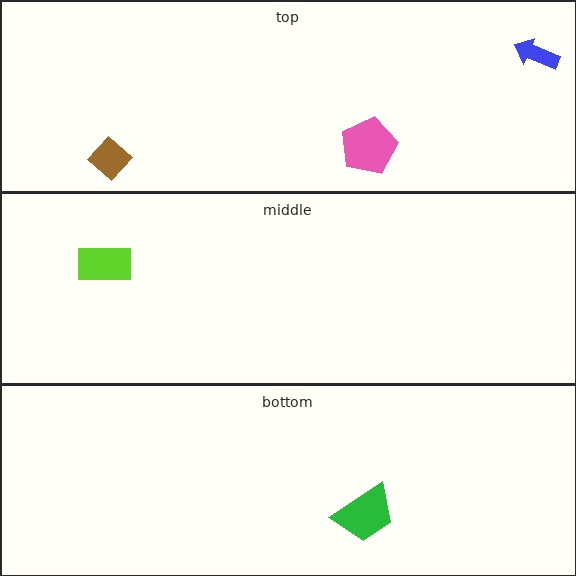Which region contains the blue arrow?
The top region.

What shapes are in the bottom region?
The green trapezoid.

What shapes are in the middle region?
The lime rectangle.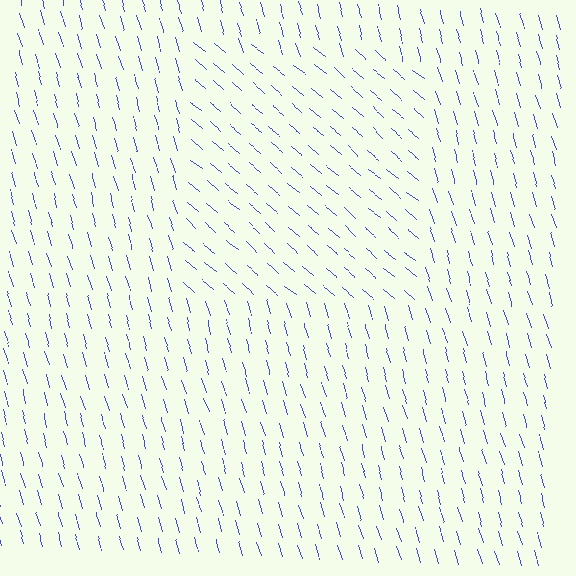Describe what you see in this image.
The image is filled with small blue line segments. A rectangle region in the image has lines oriented differently from the surrounding lines, creating a visible texture boundary.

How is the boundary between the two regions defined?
The boundary is defined purely by a change in line orientation (approximately 33 degrees difference). All lines are the same color and thickness.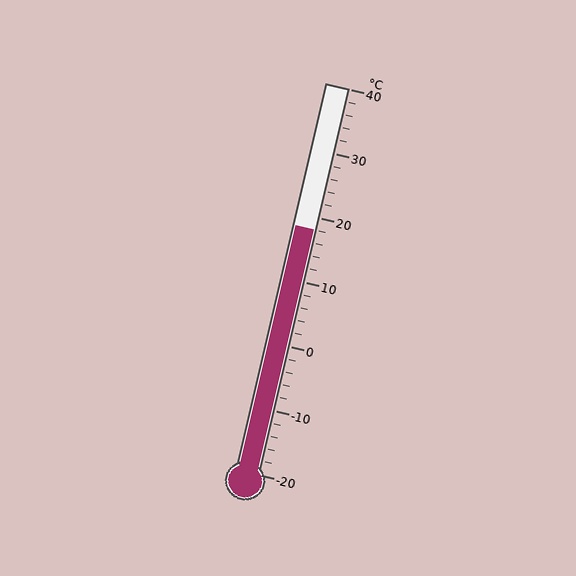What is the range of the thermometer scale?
The thermometer scale ranges from -20°C to 40°C.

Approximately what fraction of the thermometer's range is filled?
The thermometer is filled to approximately 65% of its range.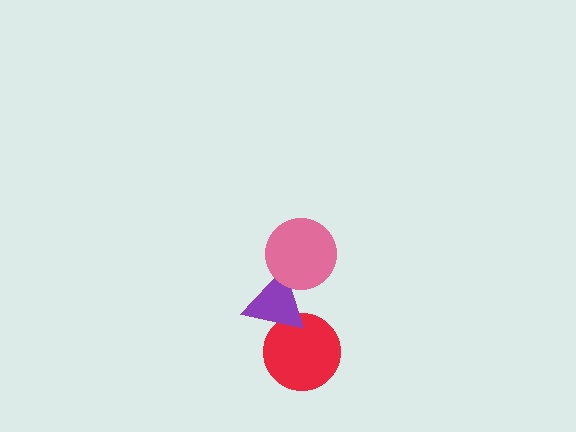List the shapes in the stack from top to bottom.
From top to bottom: the pink circle, the purple triangle, the red circle.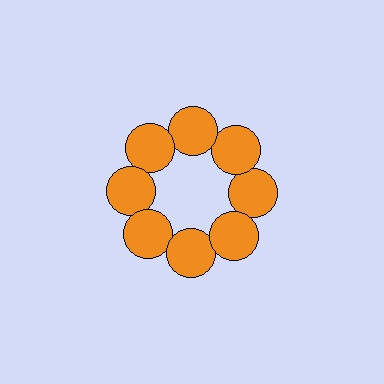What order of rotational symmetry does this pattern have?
This pattern has 8-fold rotational symmetry.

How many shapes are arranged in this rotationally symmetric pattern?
There are 8 shapes, arranged in 8 groups of 1.